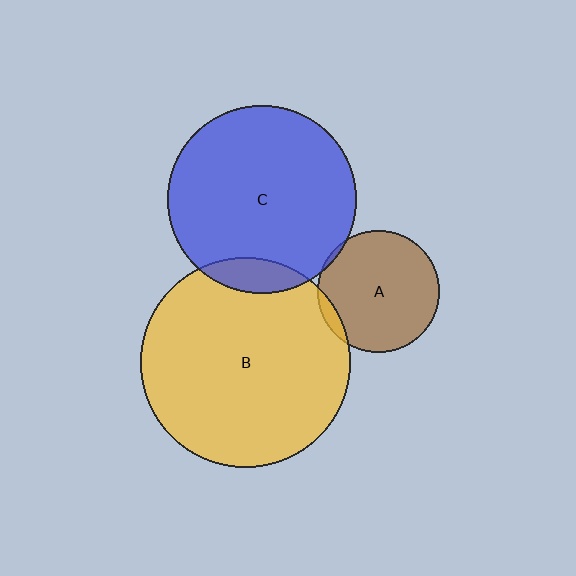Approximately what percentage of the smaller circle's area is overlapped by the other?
Approximately 5%.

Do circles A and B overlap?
Yes.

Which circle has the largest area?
Circle B (yellow).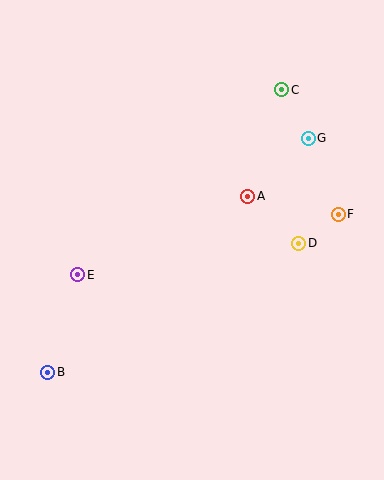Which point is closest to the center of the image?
Point A at (248, 196) is closest to the center.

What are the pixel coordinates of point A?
Point A is at (248, 196).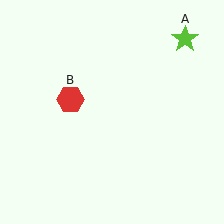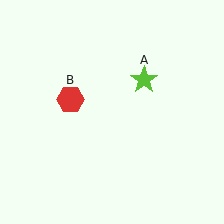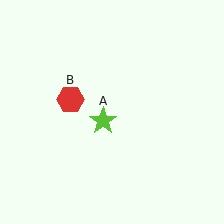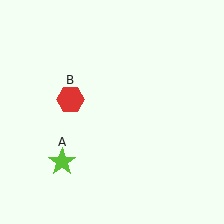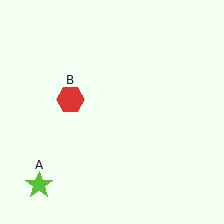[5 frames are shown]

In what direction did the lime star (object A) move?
The lime star (object A) moved down and to the left.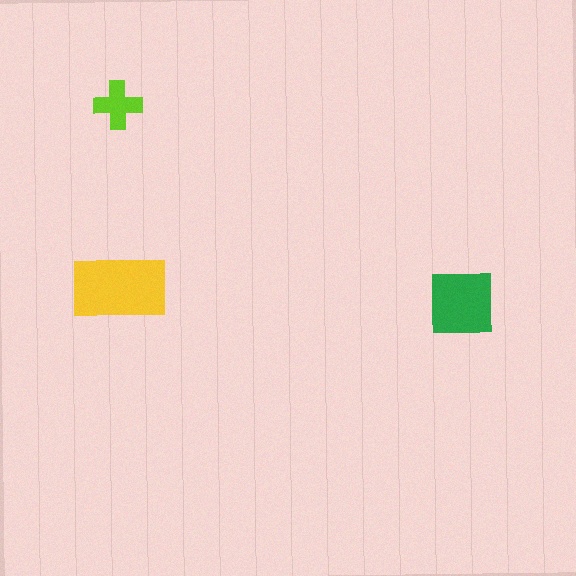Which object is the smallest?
The lime cross.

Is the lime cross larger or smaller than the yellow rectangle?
Smaller.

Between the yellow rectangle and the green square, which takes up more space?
The yellow rectangle.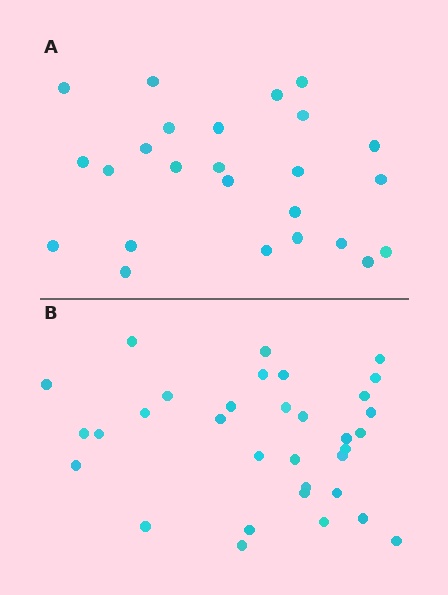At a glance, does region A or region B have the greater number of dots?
Region B (the bottom region) has more dots.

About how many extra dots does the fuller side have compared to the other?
Region B has roughly 8 or so more dots than region A.